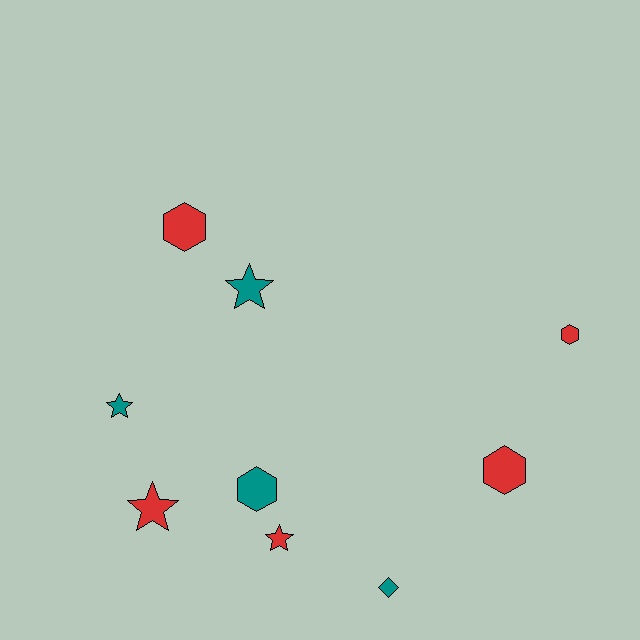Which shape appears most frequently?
Hexagon, with 4 objects.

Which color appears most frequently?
Red, with 5 objects.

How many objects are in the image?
There are 9 objects.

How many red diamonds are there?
There are no red diamonds.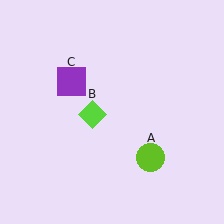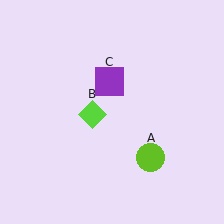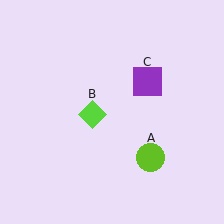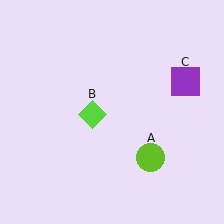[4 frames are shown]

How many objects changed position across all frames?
1 object changed position: purple square (object C).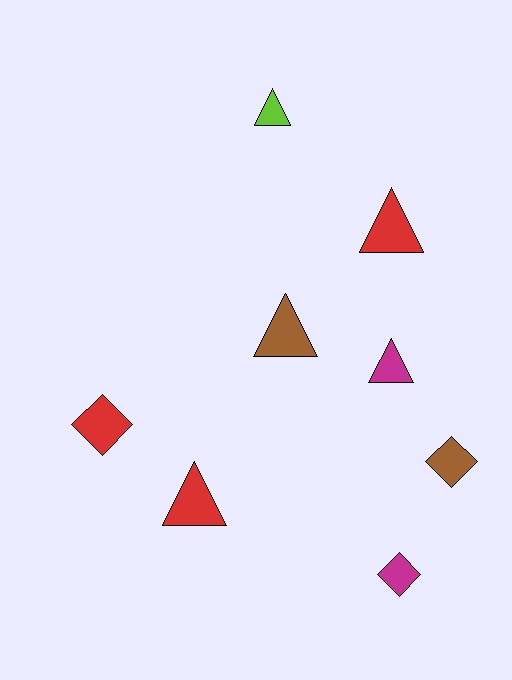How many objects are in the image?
There are 8 objects.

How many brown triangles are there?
There is 1 brown triangle.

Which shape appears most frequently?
Triangle, with 5 objects.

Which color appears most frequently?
Red, with 3 objects.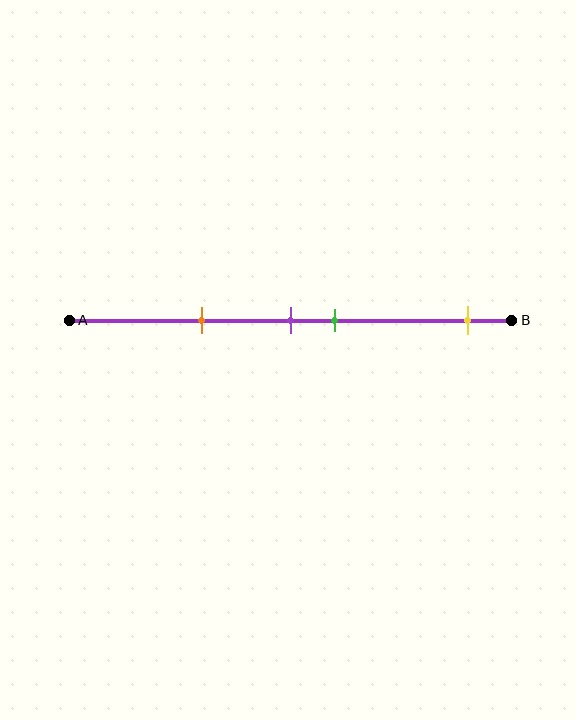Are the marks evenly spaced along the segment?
No, the marks are not evenly spaced.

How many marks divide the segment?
There are 4 marks dividing the segment.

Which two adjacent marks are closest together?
The purple and green marks are the closest adjacent pair.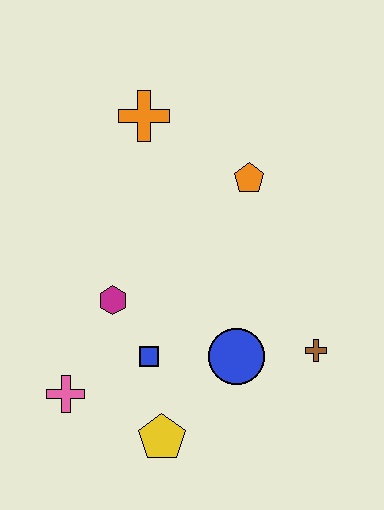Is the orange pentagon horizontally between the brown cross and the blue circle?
Yes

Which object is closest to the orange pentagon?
The orange cross is closest to the orange pentagon.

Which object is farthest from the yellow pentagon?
The orange cross is farthest from the yellow pentagon.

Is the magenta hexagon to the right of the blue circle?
No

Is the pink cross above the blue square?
No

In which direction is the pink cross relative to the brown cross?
The pink cross is to the left of the brown cross.